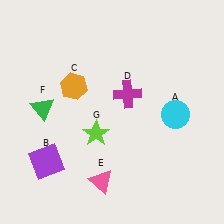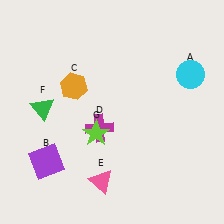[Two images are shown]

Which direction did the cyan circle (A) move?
The cyan circle (A) moved up.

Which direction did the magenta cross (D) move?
The magenta cross (D) moved down.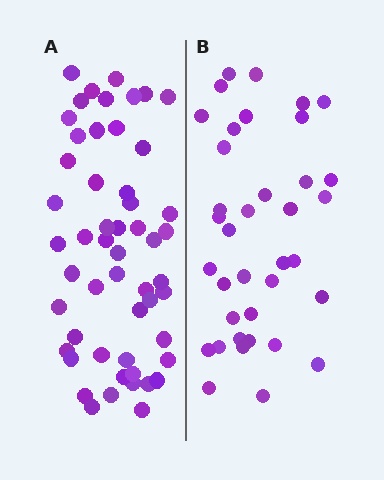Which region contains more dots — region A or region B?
Region A (the left region) has more dots.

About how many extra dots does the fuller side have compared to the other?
Region A has approximately 15 more dots than region B.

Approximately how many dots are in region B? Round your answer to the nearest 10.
About 40 dots. (The exact count is 37, which rounds to 40.)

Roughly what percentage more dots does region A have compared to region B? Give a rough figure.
About 45% more.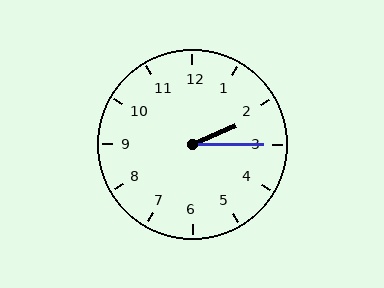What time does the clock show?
2:15.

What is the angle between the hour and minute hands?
Approximately 22 degrees.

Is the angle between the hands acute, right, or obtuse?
It is acute.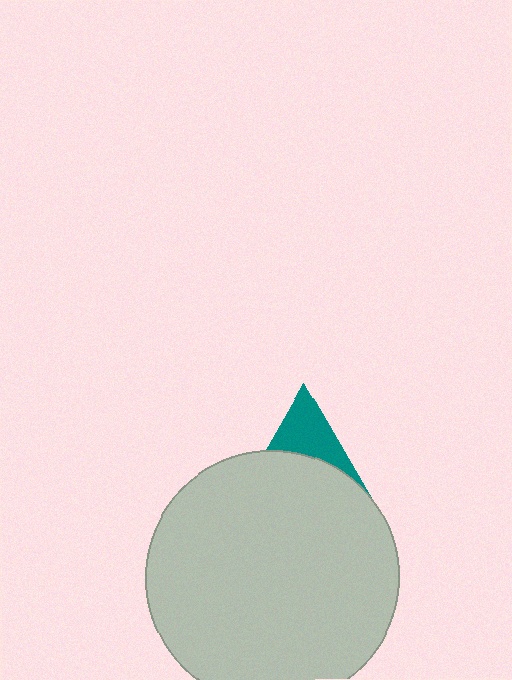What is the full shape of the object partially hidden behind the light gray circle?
The partially hidden object is a teal triangle.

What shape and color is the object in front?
The object in front is a light gray circle.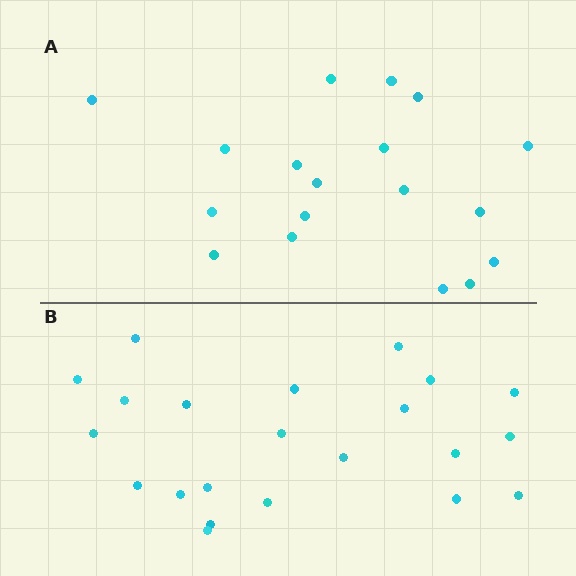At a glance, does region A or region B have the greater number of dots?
Region B (the bottom region) has more dots.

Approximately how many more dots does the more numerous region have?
Region B has about 4 more dots than region A.